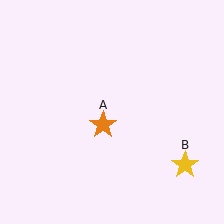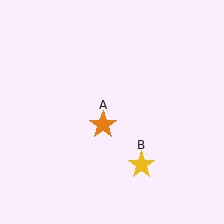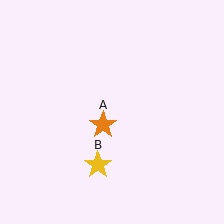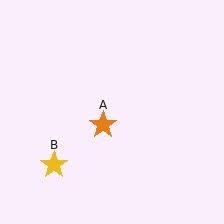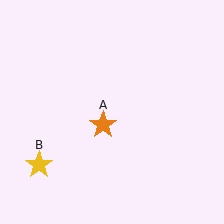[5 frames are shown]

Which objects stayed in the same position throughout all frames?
Orange star (object A) remained stationary.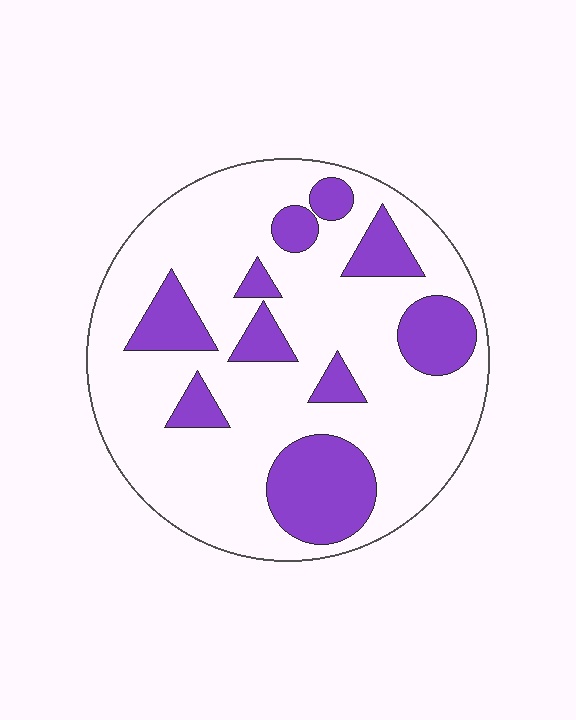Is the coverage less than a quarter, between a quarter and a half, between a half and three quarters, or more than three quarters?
Between a quarter and a half.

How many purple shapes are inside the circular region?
10.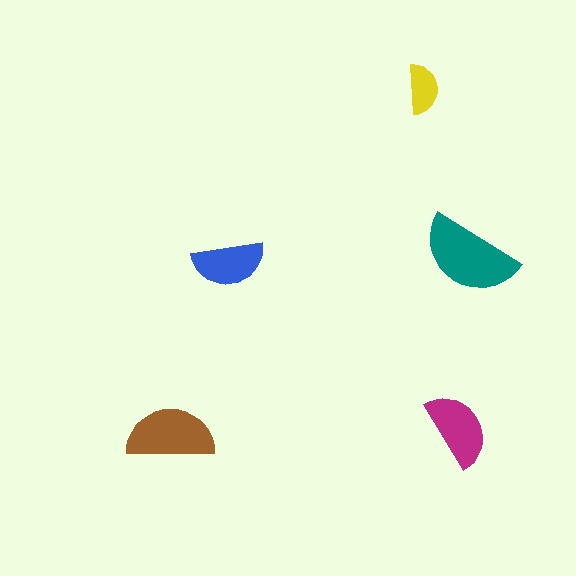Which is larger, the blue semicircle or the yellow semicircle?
The blue one.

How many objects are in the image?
There are 5 objects in the image.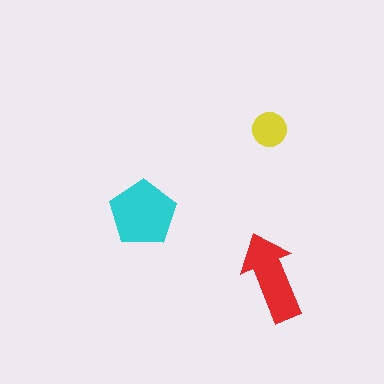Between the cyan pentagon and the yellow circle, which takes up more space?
The cyan pentagon.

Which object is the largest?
The cyan pentagon.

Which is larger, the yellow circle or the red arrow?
The red arrow.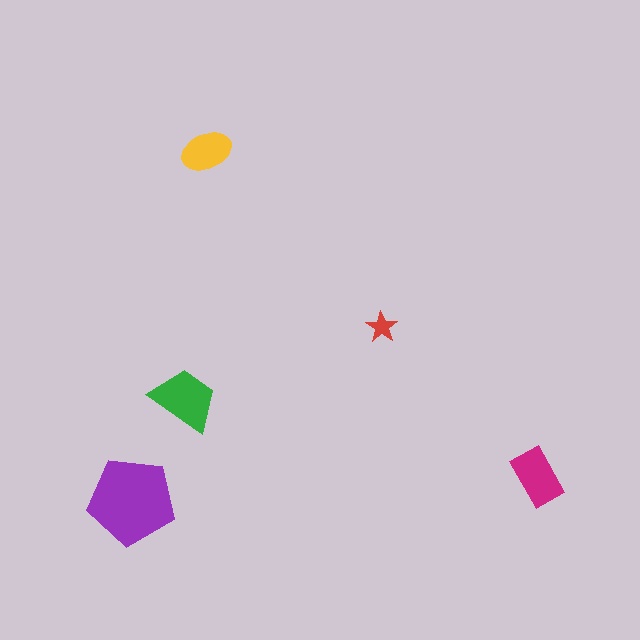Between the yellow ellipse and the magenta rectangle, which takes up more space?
The magenta rectangle.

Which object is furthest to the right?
The magenta rectangle is rightmost.